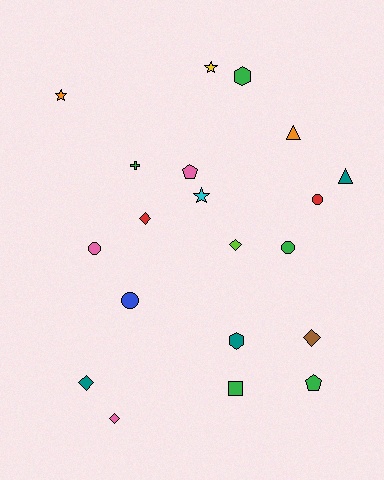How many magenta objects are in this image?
There are no magenta objects.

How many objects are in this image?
There are 20 objects.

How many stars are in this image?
There are 3 stars.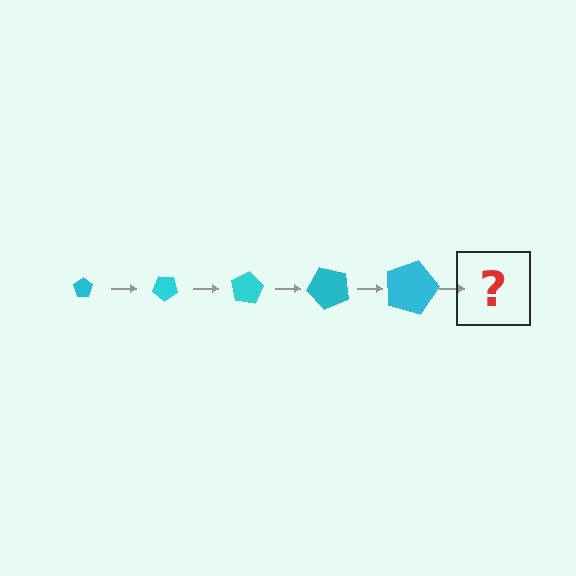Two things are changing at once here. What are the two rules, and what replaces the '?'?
The two rules are that the pentagon grows larger each step and it rotates 40 degrees each step. The '?' should be a pentagon, larger than the previous one and rotated 200 degrees from the start.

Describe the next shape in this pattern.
It should be a pentagon, larger than the previous one and rotated 200 degrees from the start.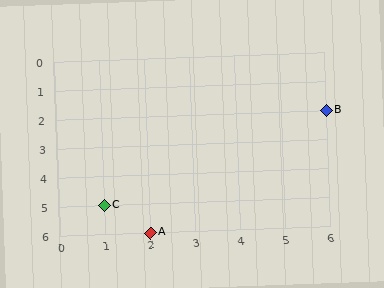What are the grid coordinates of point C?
Point C is at grid coordinates (1, 5).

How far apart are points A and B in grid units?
Points A and B are 4 columns and 4 rows apart (about 5.7 grid units diagonally).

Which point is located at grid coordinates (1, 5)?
Point C is at (1, 5).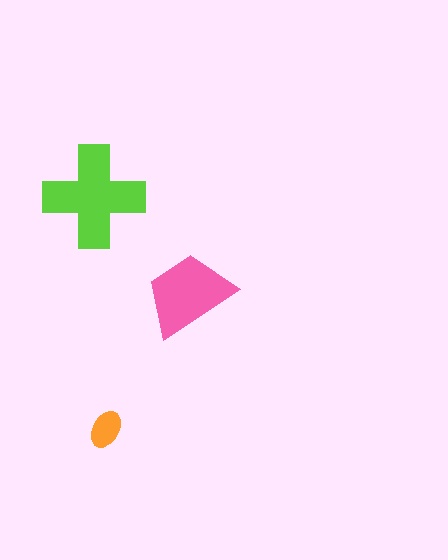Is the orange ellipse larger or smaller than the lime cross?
Smaller.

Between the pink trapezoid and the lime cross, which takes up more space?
The lime cross.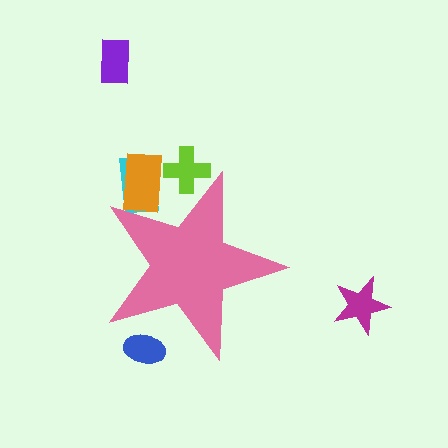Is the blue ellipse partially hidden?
Yes, the blue ellipse is partially hidden behind the pink star.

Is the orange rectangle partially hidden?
Yes, the orange rectangle is partially hidden behind the pink star.